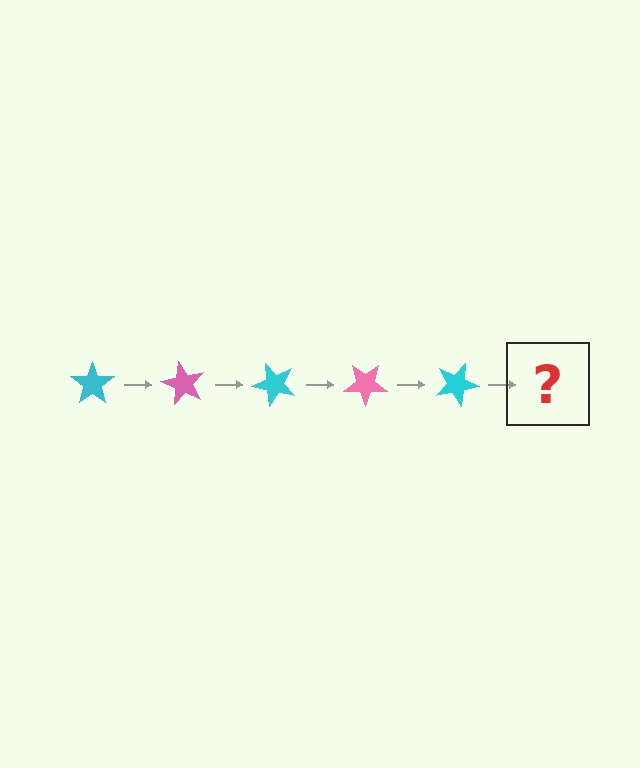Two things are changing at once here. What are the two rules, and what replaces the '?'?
The two rules are that it rotates 60 degrees each step and the color cycles through cyan and pink. The '?' should be a pink star, rotated 300 degrees from the start.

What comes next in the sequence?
The next element should be a pink star, rotated 300 degrees from the start.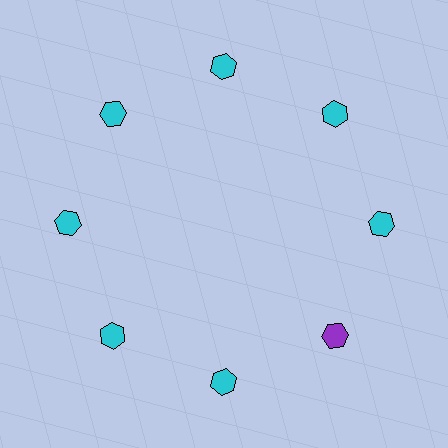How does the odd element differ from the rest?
It has a different color: purple instead of cyan.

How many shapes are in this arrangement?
There are 8 shapes arranged in a ring pattern.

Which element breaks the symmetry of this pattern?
The purple hexagon at roughly the 4 o'clock position breaks the symmetry. All other shapes are cyan hexagons.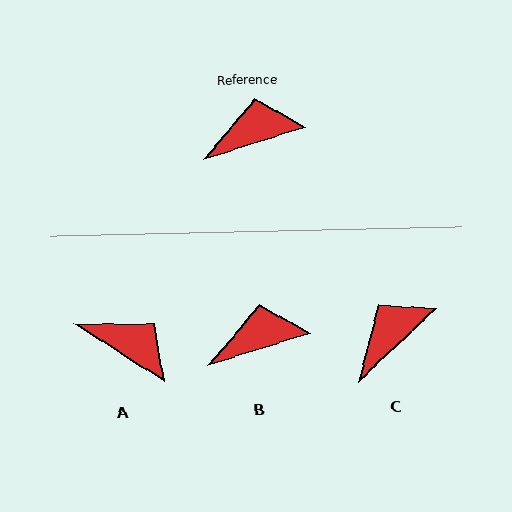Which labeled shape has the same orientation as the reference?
B.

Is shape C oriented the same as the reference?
No, it is off by about 25 degrees.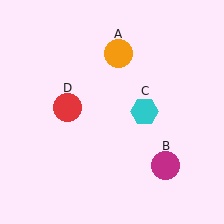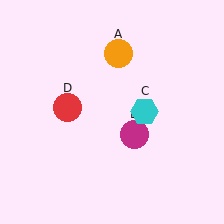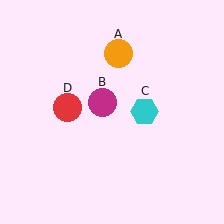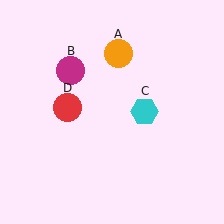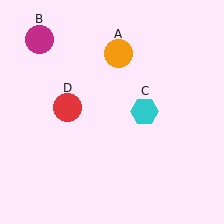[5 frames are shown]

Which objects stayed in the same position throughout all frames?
Orange circle (object A) and cyan hexagon (object C) and red circle (object D) remained stationary.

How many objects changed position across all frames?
1 object changed position: magenta circle (object B).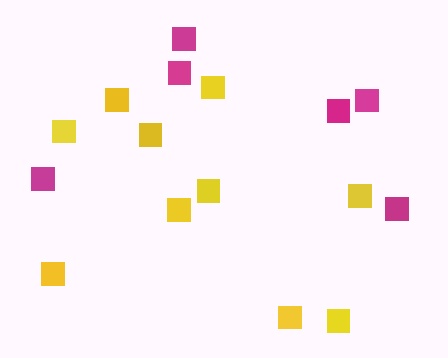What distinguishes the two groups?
There are 2 groups: one group of magenta squares (6) and one group of yellow squares (10).